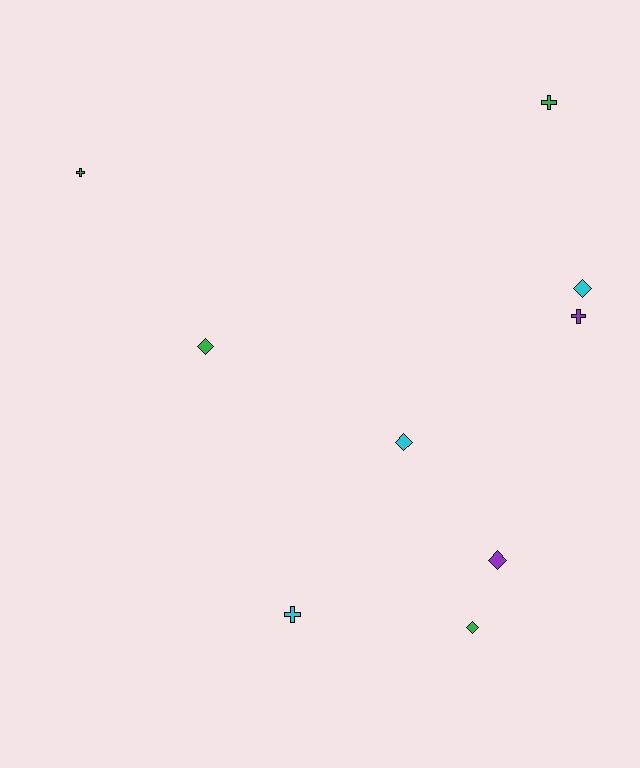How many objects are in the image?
There are 9 objects.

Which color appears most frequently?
Green, with 4 objects.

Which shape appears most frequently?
Diamond, with 5 objects.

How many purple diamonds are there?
There is 1 purple diamond.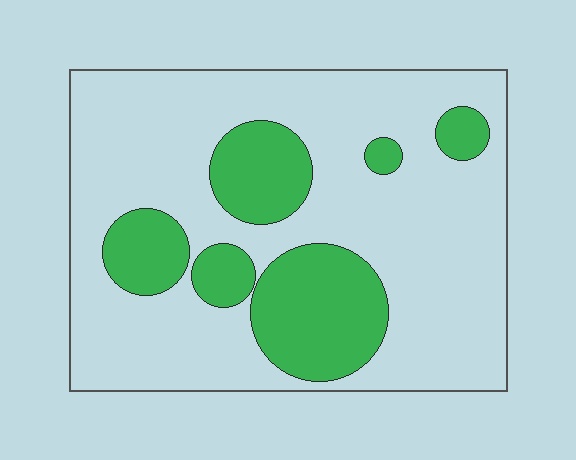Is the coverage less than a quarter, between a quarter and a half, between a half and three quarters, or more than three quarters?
Between a quarter and a half.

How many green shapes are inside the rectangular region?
6.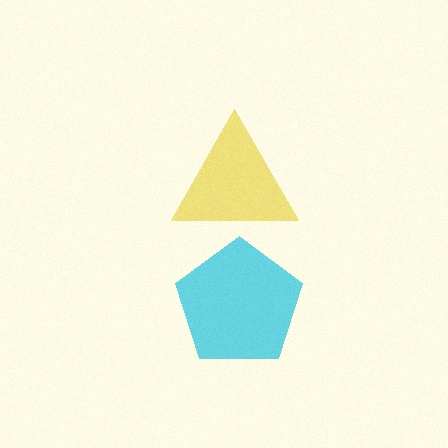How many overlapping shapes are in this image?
There are 2 overlapping shapes in the image.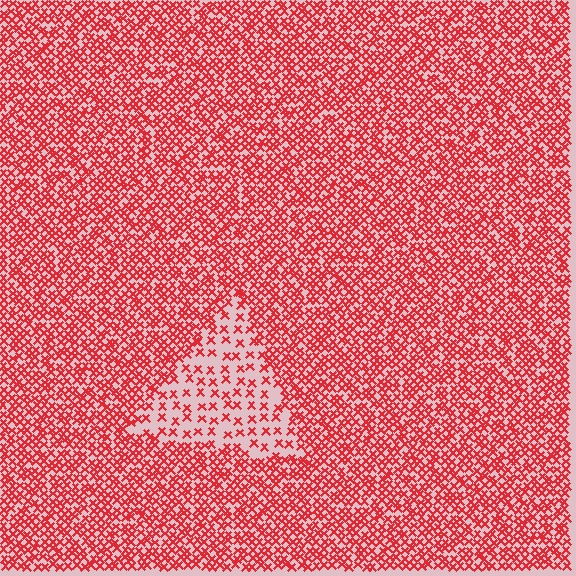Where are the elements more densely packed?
The elements are more densely packed outside the triangle boundary.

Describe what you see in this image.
The image contains small red elements arranged at two different densities. A triangle-shaped region is visible where the elements are less densely packed than the surrounding area.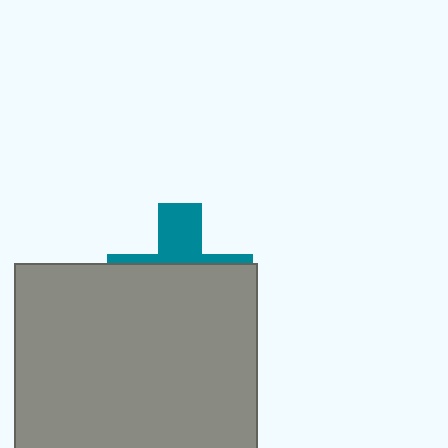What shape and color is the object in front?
The object in front is a gray square.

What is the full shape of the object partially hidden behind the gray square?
The partially hidden object is a teal cross.